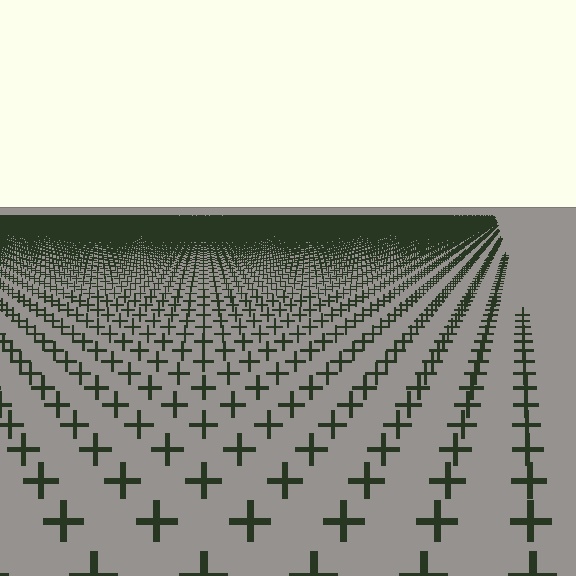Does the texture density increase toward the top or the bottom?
Density increases toward the top.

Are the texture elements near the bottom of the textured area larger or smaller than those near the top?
Larger. Near the bottom, elements are closer to the viewer and appear at a bigger on-screen size.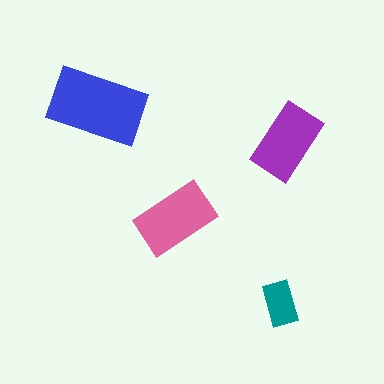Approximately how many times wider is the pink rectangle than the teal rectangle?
About 1.5 times wider.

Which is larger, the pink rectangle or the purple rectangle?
The pink one.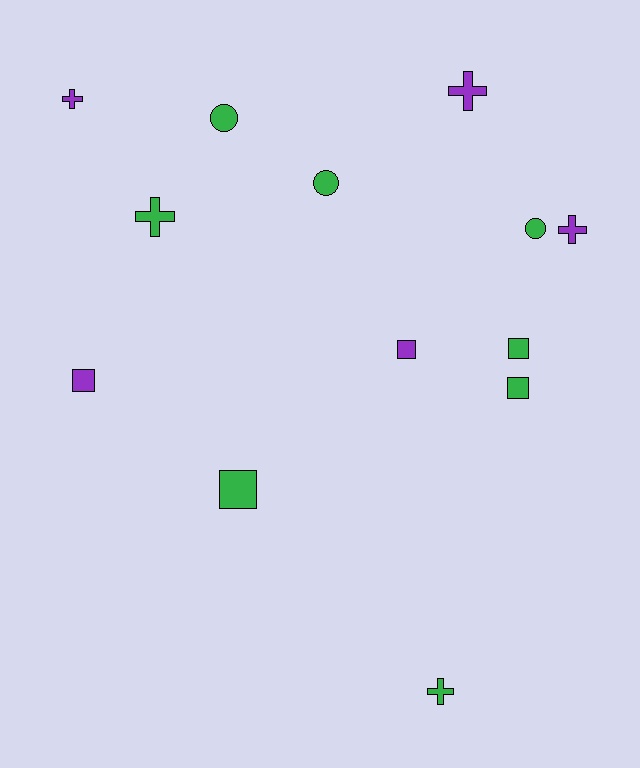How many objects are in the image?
There are 13 objects.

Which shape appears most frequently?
Square, with 5 objects.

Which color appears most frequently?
Green, with 8 objects.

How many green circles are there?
There are 3 green circles.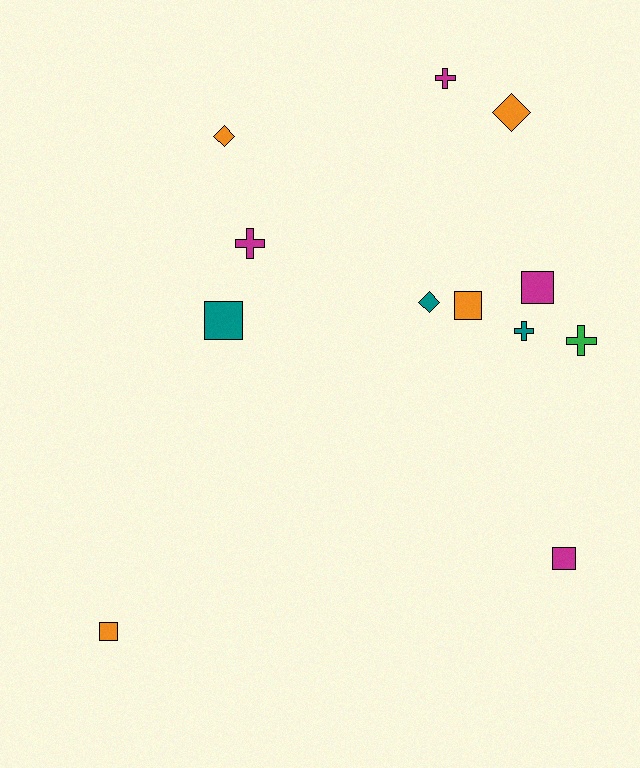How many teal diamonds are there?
There is 1 teal diamond.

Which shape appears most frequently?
Square, with 5 objects.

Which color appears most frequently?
Magenta, with 4 objects.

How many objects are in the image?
There are 12 objects.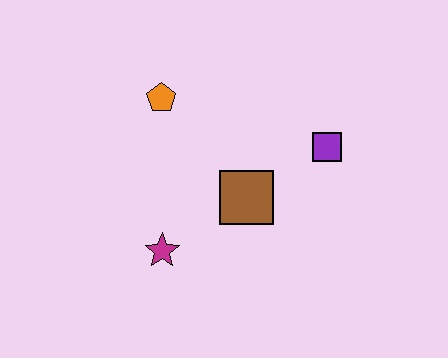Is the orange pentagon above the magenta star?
Yes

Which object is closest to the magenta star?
The brown square is closest to the magenta star.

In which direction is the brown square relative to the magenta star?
The brown square is to the right of the magenta star.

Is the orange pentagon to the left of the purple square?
Yes